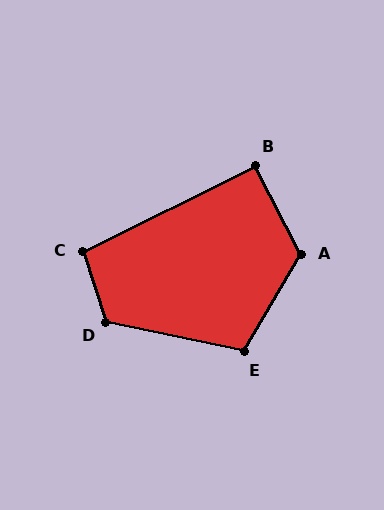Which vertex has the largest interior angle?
A, at approximately 122 degrees.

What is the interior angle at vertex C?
Approximately 98 degrees (obtuse).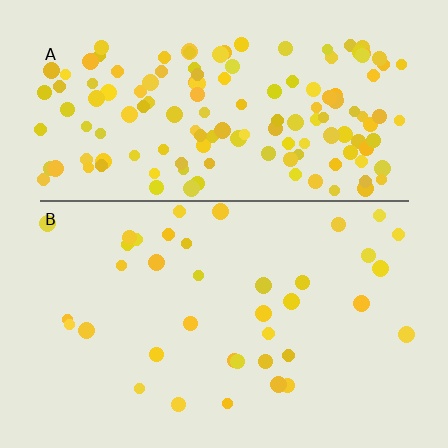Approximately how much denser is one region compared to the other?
Approximately 3.8× — region A over region B.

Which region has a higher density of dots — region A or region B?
A (the top).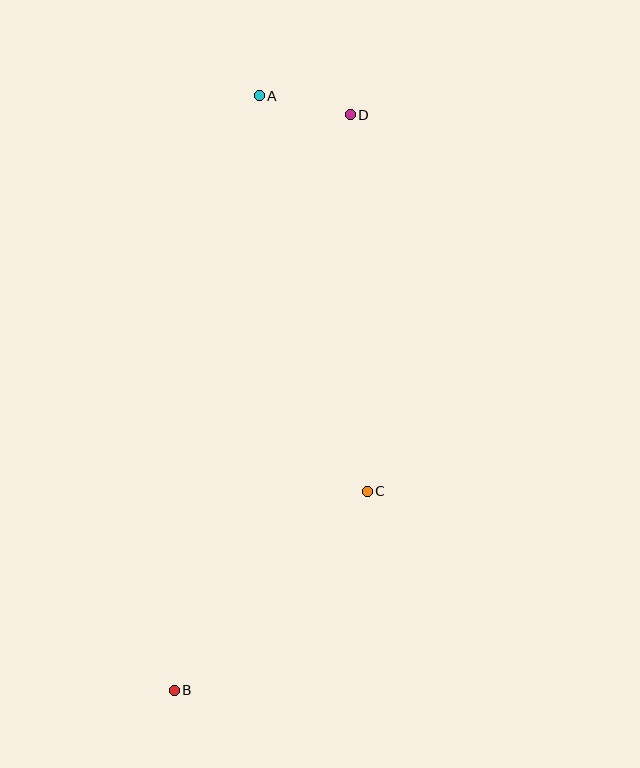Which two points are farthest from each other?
Points B and D are farthest from each other.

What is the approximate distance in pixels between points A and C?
The distance between A and C is approximately 410 pixels.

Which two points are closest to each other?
Points A and D are closest to each other.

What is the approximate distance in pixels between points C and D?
The distance between C and D is approximately 377 pixels.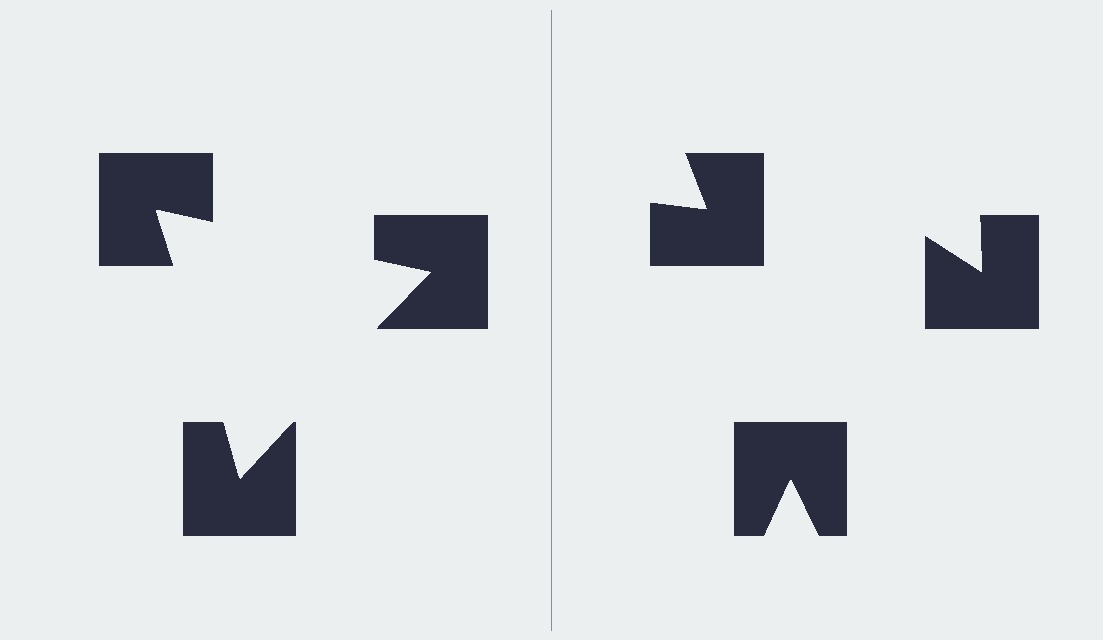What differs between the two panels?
The notched squares are positioned identically on both sides; only the wedge orientations differ. On the left they align to a triangle; on the right they are misaligned.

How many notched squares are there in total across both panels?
6 — 3 on each side.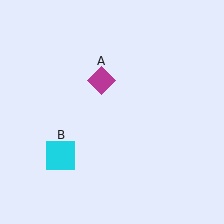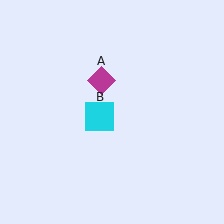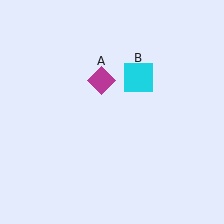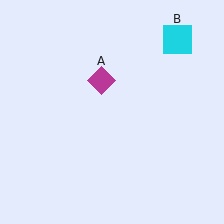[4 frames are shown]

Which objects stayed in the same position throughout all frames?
Magenta diamond (object A) remained stationary.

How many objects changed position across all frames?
1 object changed position: cyan square (object B).